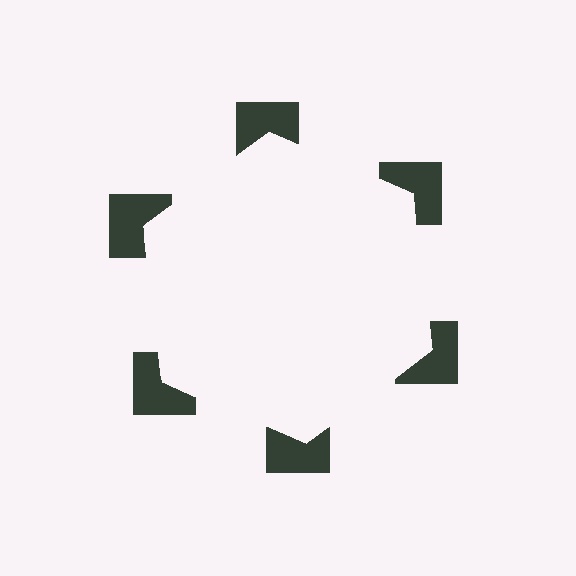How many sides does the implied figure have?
6 sides.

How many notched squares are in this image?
There are 6 — one at each vertex of the illusory hexagon.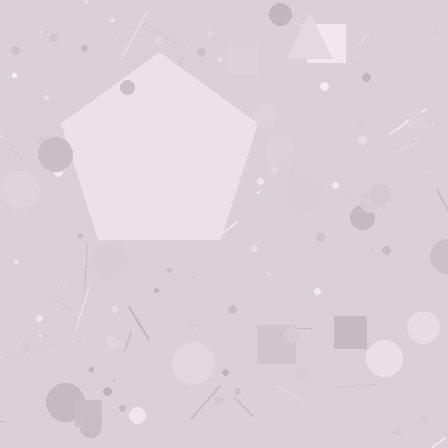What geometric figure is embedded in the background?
A pentagon is embedded in the background.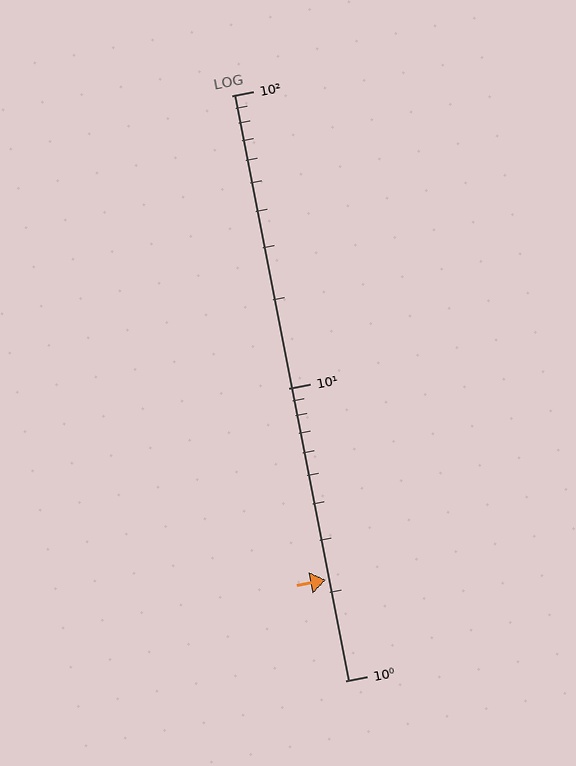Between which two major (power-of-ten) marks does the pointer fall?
The pointer is between 1 and 10.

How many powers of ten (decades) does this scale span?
The scale spans 2 decades, from 1 to 100.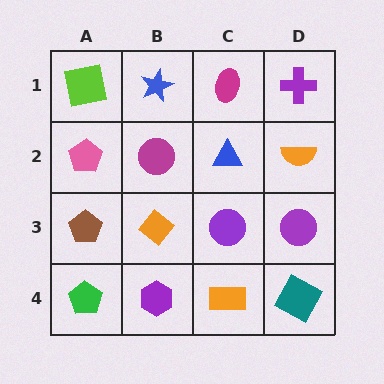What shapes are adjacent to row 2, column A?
A lime square (row 1, column A), a brown pentagon (row 3, column A), a magenta circle (row 2, column B).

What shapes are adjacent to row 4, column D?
A purple circle (row 3, column D), an orange rectangle (row 4, column C).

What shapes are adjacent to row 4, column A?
A brown pentagon (row 3, column A), a purple hexagon (row 4, column B).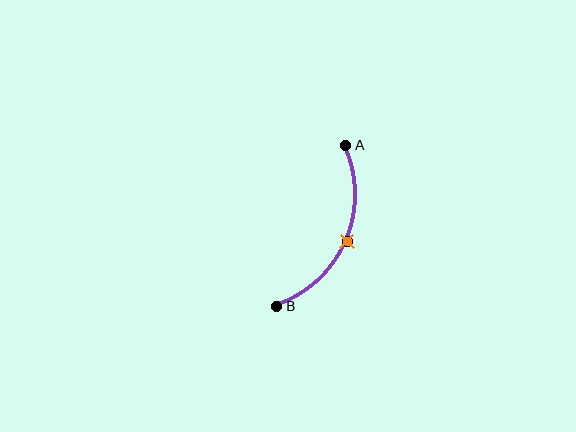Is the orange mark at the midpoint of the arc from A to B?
Yes. The orange mark lies on the arc at equal arc-length from both A and B — it is the arc midpoint.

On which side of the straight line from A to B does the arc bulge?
The arc bulges to the right of the straight line connecting A and B.